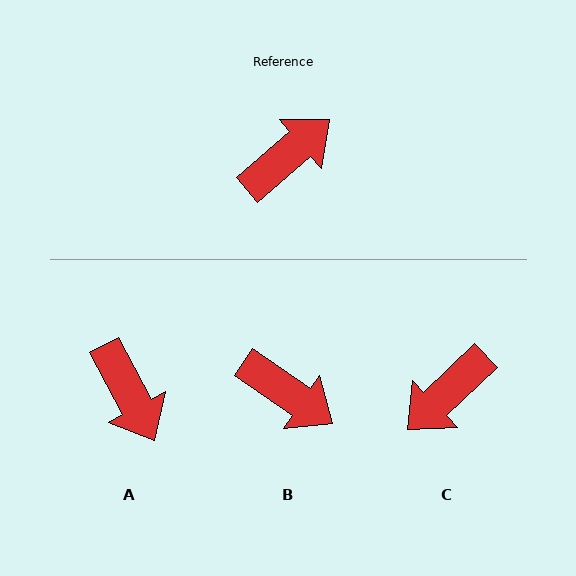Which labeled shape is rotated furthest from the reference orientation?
C, about 177 degrees away.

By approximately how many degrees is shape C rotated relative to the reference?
Approximately 177 degrees clockwise.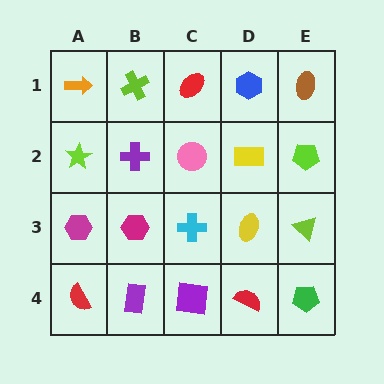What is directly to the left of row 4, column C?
A purple rectangle.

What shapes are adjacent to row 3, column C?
A pink circle (row 2, column C), a purple square (row 4, column C), a magenta hexagon (row 3, column B), a yellow ellipse (row 3, column D).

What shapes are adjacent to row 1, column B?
A purple cross (row 2, column B), an orange arrow (row 1, column A), a red ellipse (row 1, column C).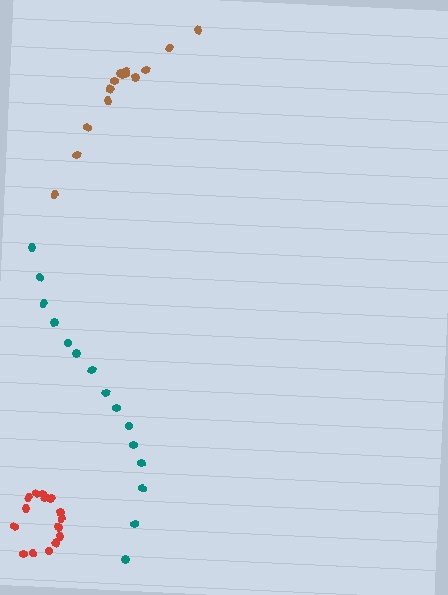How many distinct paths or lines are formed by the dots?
There are 3 distinct paths.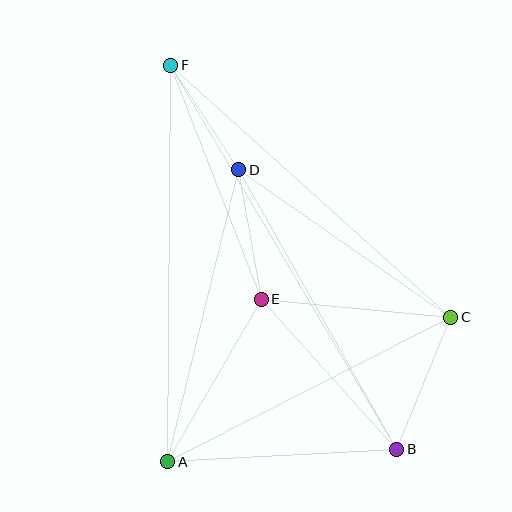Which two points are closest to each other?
Points D and F are closest to each other.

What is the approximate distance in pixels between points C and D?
The distance between C and D is approximately 258 pixels.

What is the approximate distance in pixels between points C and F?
The distance between C and F is approximately 377 pixels.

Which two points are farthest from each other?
Points B and F are farthest from each other.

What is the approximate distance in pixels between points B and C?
The distance between B and C is approximately 143 pixels.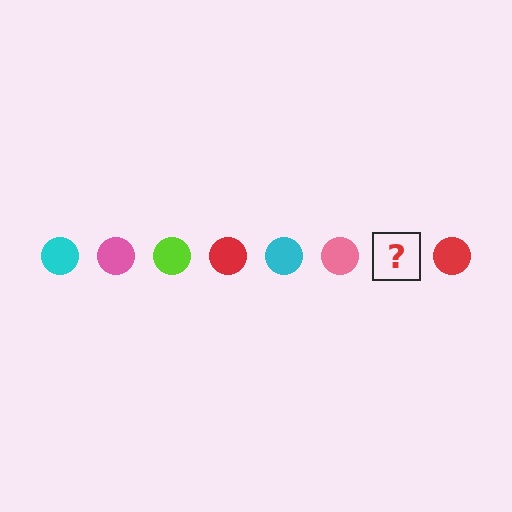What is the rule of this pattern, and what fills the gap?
The rule is that the pattern cycles through cyan, pink, lime, red circles. The gap should be filled with a lime circle.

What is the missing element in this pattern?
The missing element is a lime circle.